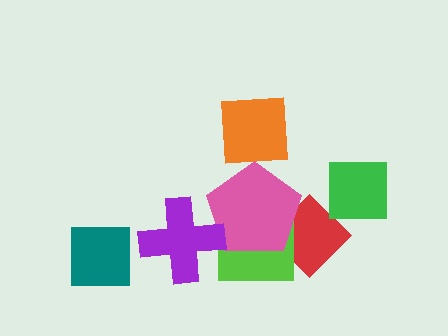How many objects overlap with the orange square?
0 objects overlap with the orange square.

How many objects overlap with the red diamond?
2 objects overlap with the red diamond.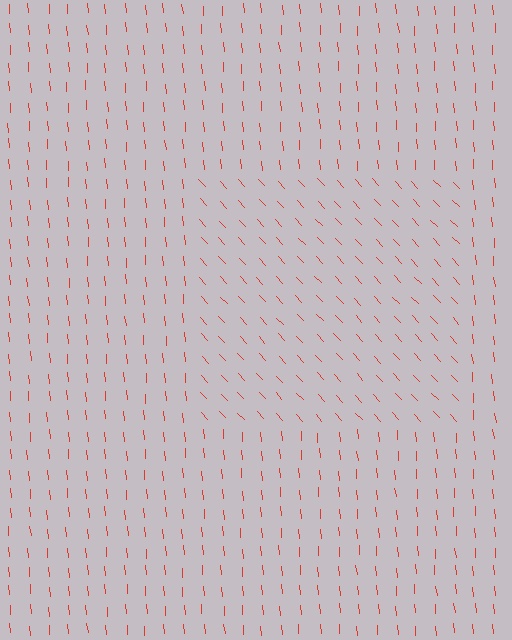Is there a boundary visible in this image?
Yes, there is a texture boundary formed by a change in line orientation.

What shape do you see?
I see a rectangle.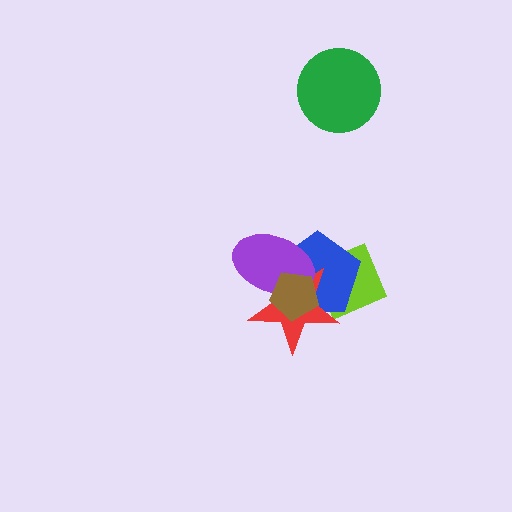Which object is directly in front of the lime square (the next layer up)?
The blue pentagon is directly in front of the lime square.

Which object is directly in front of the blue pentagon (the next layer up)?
The red star is directly in front of the blue pentagon.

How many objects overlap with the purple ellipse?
3 objects overlap with the purple ellipse.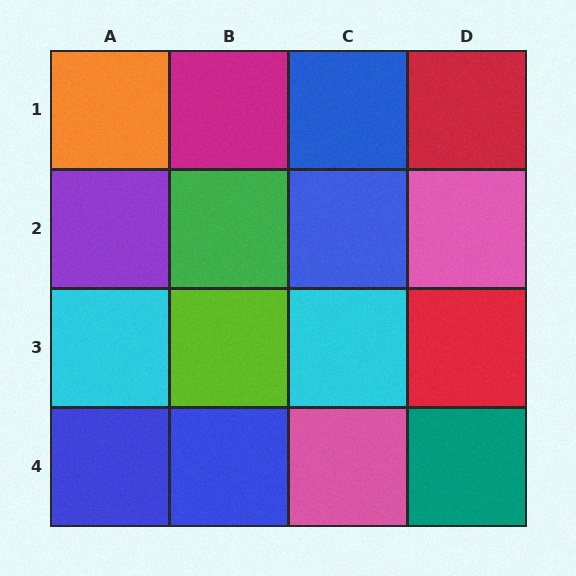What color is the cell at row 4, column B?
Blue.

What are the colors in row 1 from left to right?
Orange, magenta, blue, red.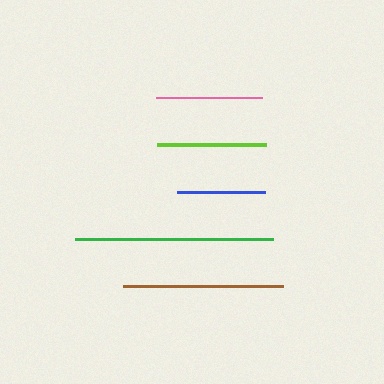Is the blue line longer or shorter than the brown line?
The brown line is longer than the blue line.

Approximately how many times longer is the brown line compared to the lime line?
The brown line is approximately 1.5 times the length of the lime line.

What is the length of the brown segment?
The brown segment is approximately 160 pixels long.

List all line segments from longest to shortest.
From longest to shortest: green, brown, lime, pink, blue.